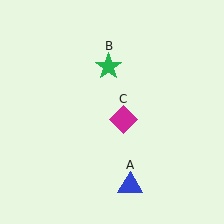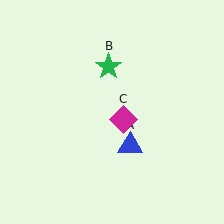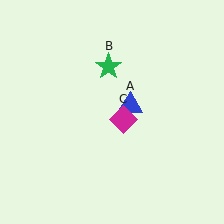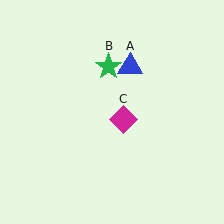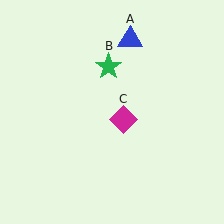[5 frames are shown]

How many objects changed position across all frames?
1 object changed position: blue triangle (object A).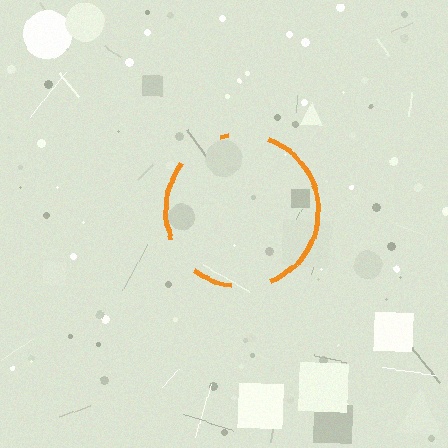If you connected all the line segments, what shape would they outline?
They would outline a circle.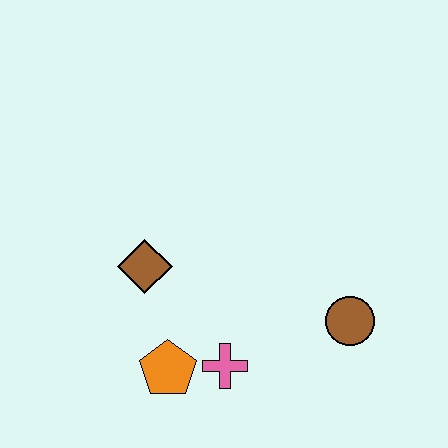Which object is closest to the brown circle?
The pink cross is closest to the brown circle.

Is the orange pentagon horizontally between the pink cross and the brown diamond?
Yes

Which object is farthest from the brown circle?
The brown diamond is farthest from the brown circle.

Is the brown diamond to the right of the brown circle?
No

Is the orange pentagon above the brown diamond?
No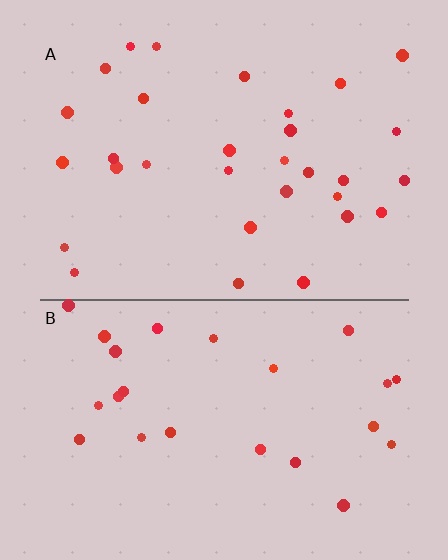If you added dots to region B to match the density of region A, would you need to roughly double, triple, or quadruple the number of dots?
Approximately double.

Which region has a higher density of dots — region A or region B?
A (the top).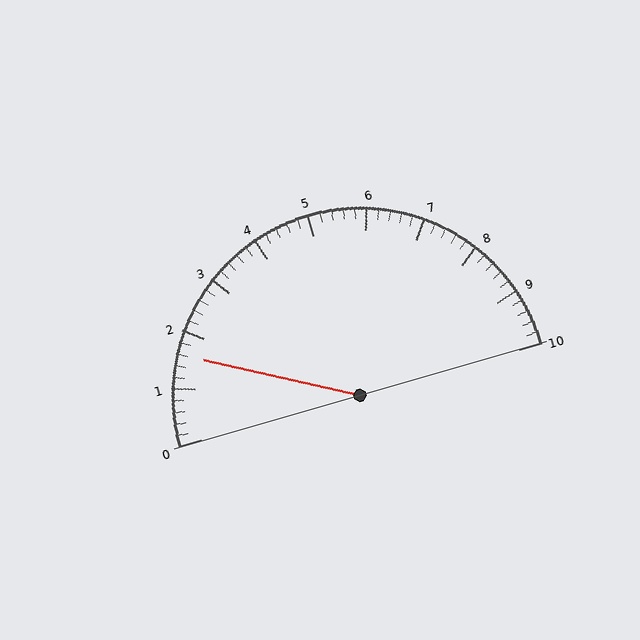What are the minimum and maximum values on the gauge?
The gauge ranges from 0 to 10.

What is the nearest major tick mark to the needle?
The nearest major tick mark is 2.